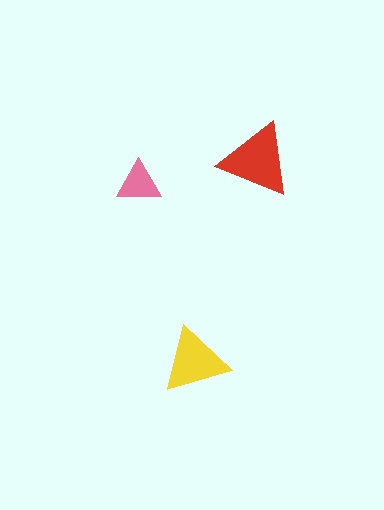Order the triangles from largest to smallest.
the red one, the yellow one, the pink one.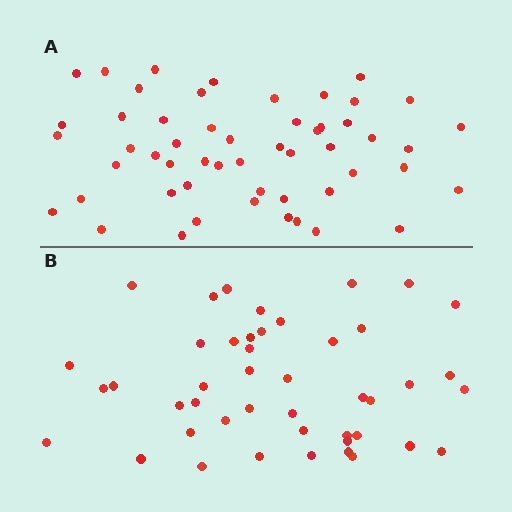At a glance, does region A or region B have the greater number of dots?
Region A (the top region) has more dots.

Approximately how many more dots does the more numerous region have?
Region A has roughly 8 or so more dots than region B.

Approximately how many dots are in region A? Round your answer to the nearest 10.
About 50 dots. (The exact count is 53, which rounds to 50.)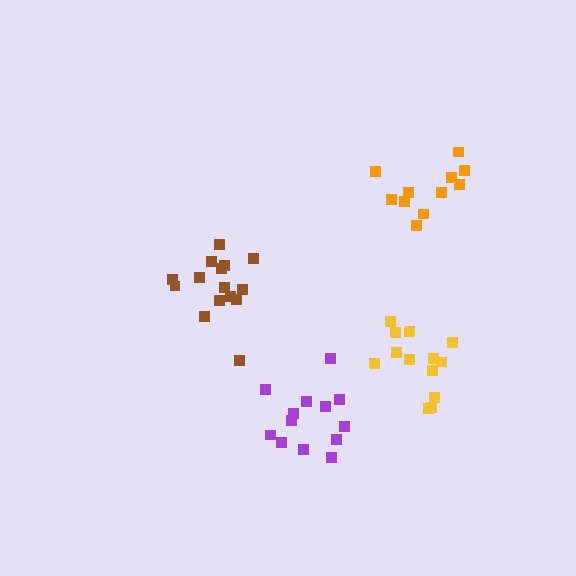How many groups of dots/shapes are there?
There are 4 groups.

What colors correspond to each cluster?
The clusters are colored: yellow, purple, brown, orange.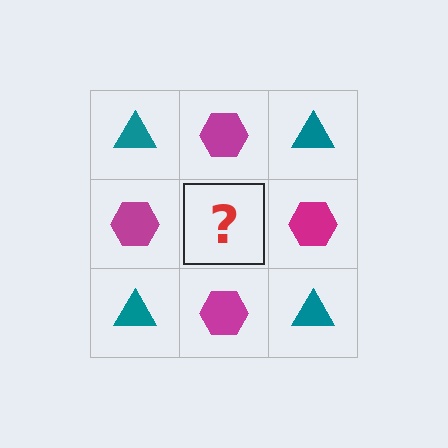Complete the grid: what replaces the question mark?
The question mark should be replaced with a teal triangle.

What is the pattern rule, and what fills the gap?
The rule is that it alternates teal triangle and magenta hexagon in a checkerboard pattern. The gap should be filled with a teal triangle.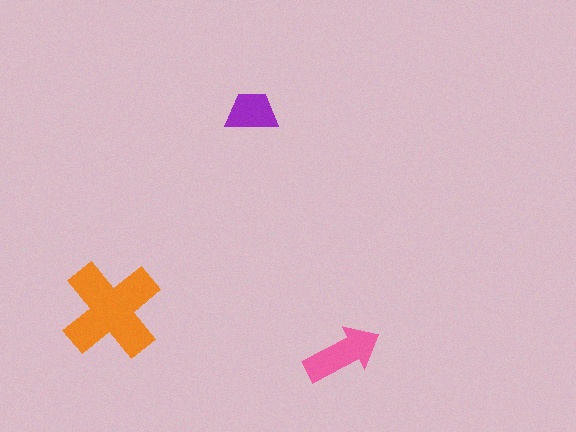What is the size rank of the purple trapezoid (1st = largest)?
3rd.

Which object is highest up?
The purple trapezoid is topmost.